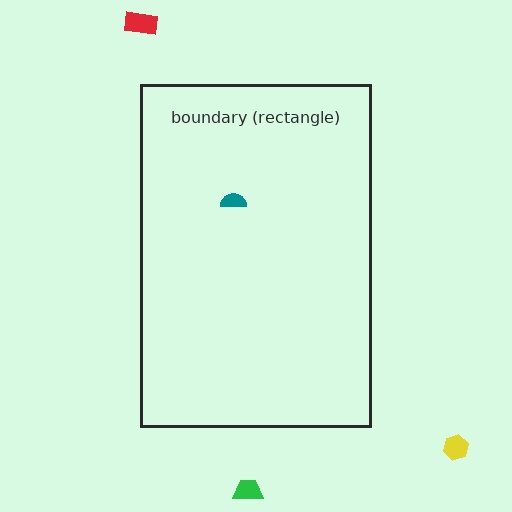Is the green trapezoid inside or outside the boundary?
Outside.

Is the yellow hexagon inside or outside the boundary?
Outside.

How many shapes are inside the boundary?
1 inside, 3 outside.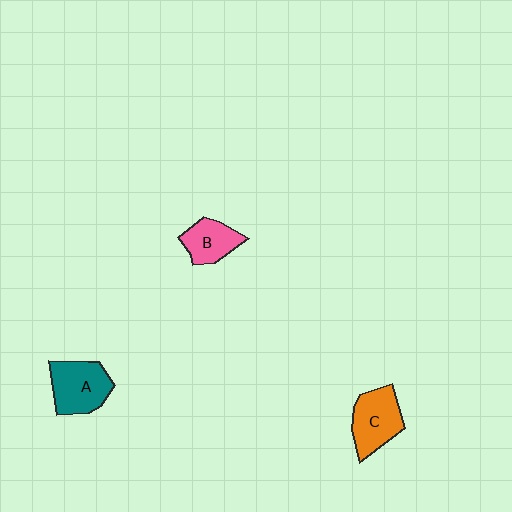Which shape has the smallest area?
Shape B (pink).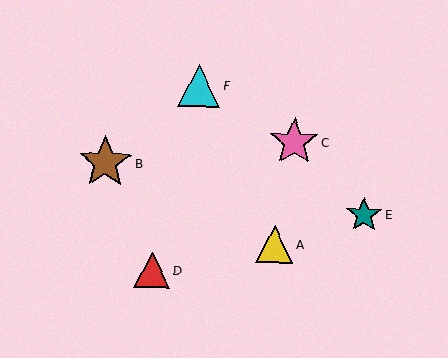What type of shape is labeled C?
Shape C is a pink star.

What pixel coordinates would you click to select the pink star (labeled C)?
Click at (294, 142) to select the pink star C.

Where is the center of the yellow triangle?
The center of the yellow triangle is at (275, 244).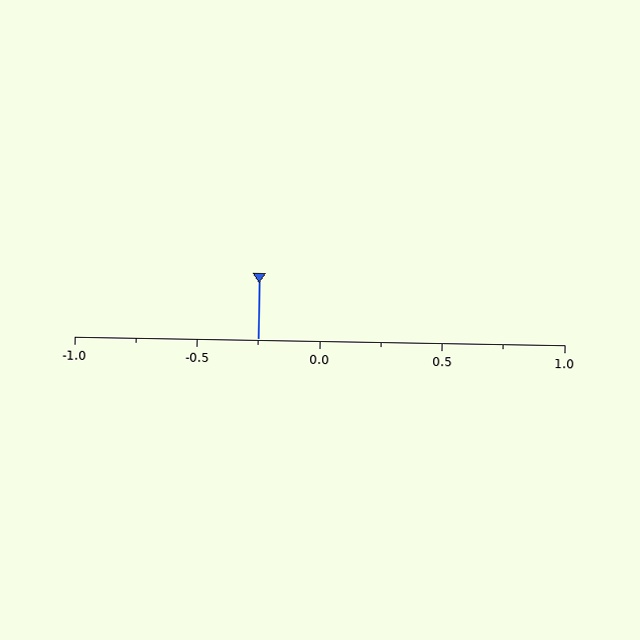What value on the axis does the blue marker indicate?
The marker indicates approximately -0.25.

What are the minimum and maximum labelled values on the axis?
The axis runs from -1.0 to 1.0.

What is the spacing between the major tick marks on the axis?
The major ticks are spaced 0.5 apart.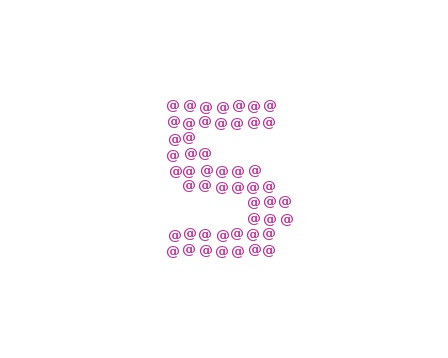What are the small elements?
The small elements are at signs.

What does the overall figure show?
The overall figure shows the letter S.